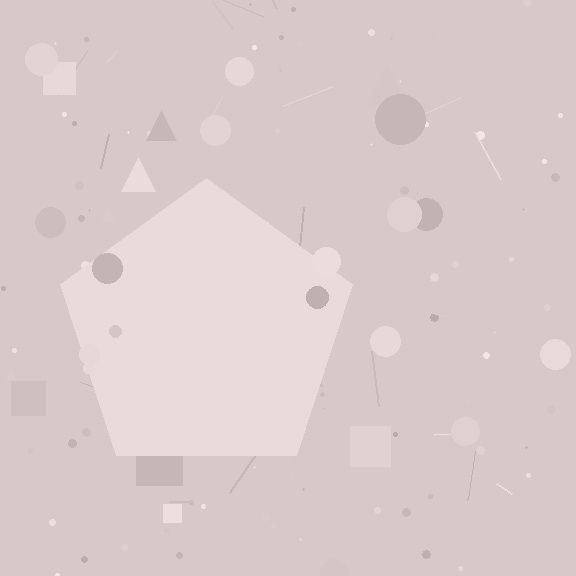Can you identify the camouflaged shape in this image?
The camouflaged shape is a pentagon.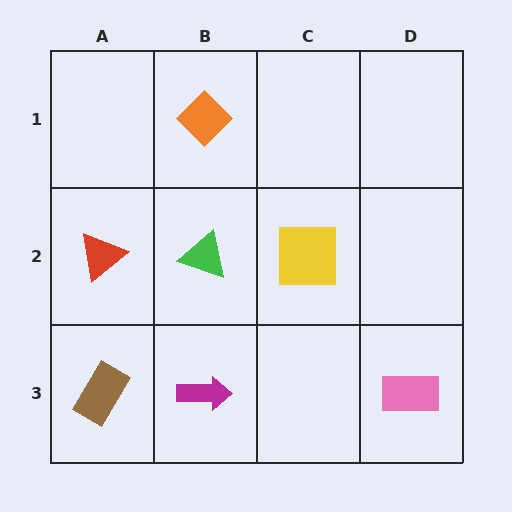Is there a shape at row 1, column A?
No, that cell is empty.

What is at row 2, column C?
A yellow square.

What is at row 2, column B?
A green triangle.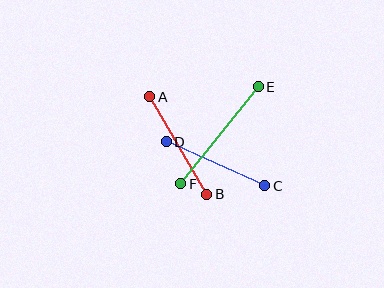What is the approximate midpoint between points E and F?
The midpoint is at approximately (219, 135) pixels.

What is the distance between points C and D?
The distance is approximately 108 pixels.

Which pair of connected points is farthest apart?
Points E and F are farthest apart.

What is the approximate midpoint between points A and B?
The midpoint is at approximately (178, 146) pixels.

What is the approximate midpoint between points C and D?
The midpoint is at approximately (216, 164) pixels.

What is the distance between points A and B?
The distance is approximately 113 pixels.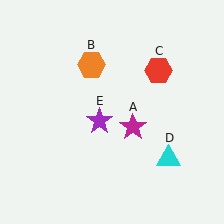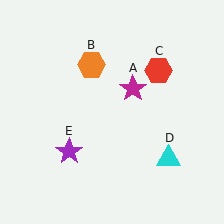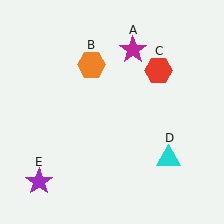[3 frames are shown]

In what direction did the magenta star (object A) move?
The magenta star (object A) moved up.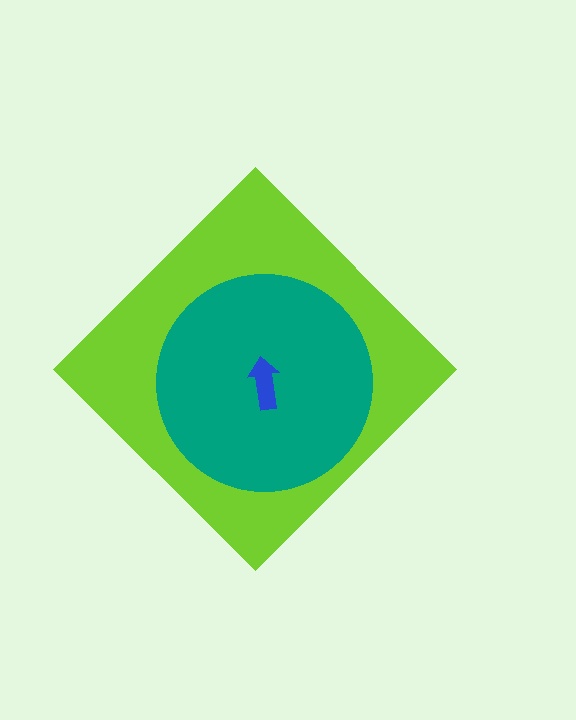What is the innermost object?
The blue arrow.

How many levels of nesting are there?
3.